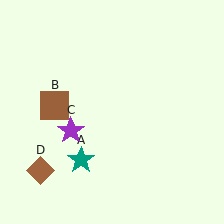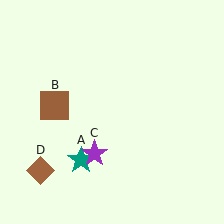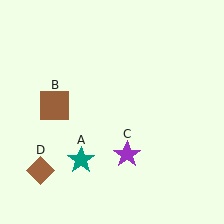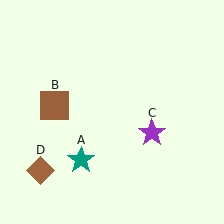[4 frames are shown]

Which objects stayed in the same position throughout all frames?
Teal star (object A) and brown square (object B) and brown diamond (object D) remained stationary.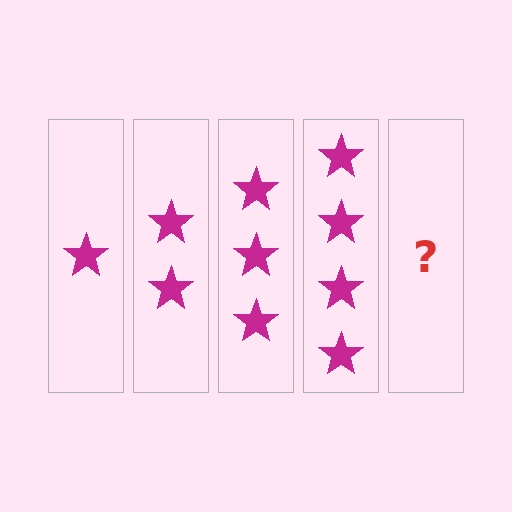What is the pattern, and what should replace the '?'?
The pattern is that each step adds one more star. The '?' should be 5 stars.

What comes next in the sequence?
The next element should be 5 stars.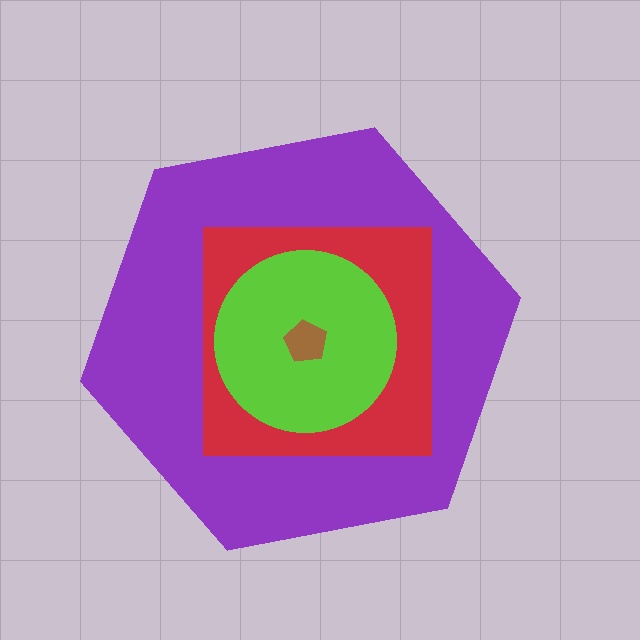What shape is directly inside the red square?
The lime circle.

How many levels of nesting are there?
4.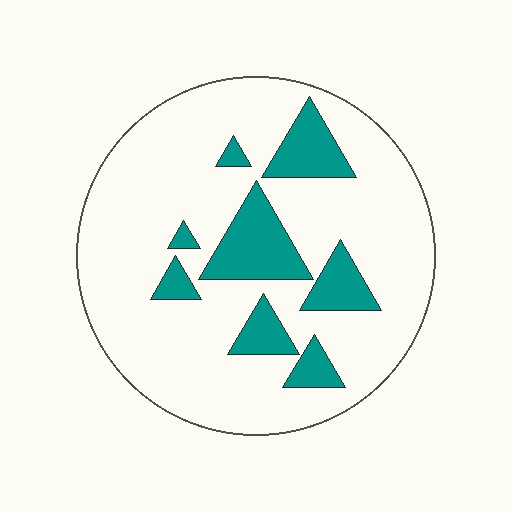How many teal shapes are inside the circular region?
8.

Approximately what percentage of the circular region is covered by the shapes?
Approximately 20%.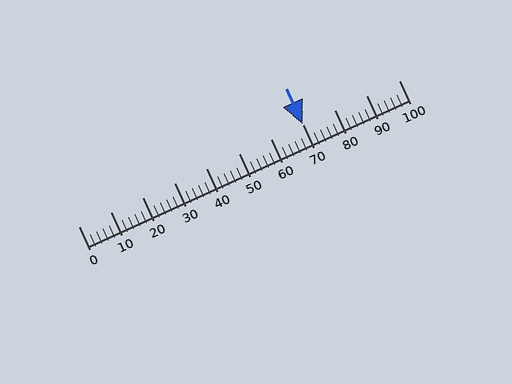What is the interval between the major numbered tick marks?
The major tick marks are spaced 10 units apart.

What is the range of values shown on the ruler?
The ruler shows values from 0 to 100.